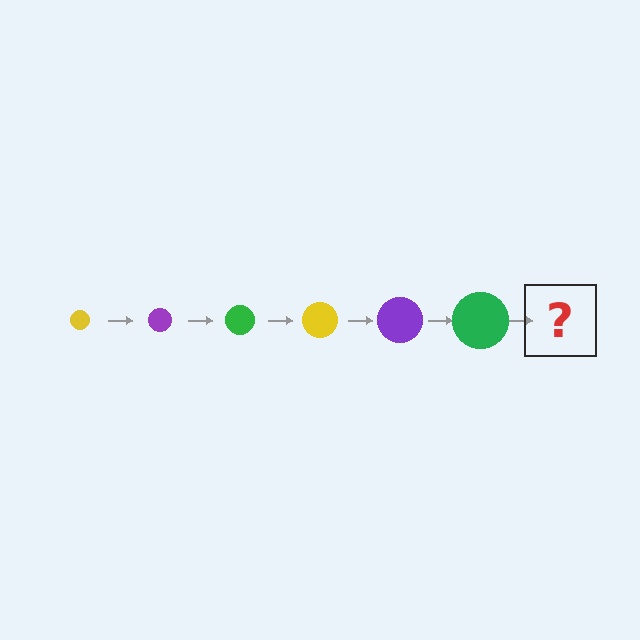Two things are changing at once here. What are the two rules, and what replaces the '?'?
The two rules are that the circle grows larger each step and the color cycles through yellow, purple, and green. The '?' should be a yellow circle, larger than the previous one.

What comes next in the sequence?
The next element should be a yellow circle, larger than the previous one.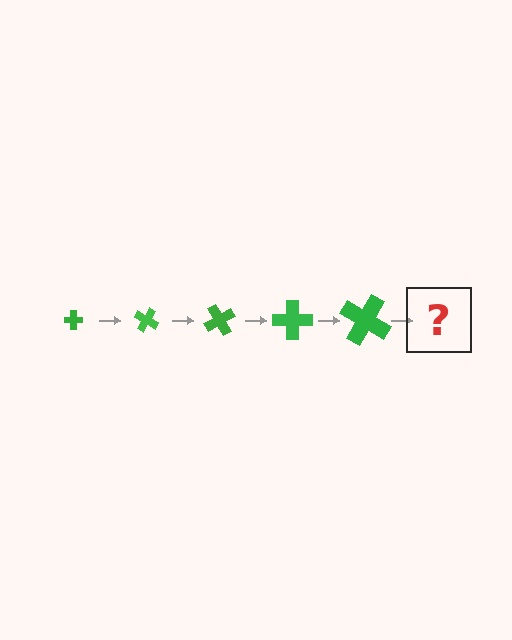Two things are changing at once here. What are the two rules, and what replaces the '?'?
The two rules are that the cross grows larger each step and it rotates 30 degrees each step. The '?' should be a cross, larger than the previous one and rotated 150 degrees from the start.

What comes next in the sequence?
The next element should be a cross, larger than the previous one and rotated 150 degrees from the start.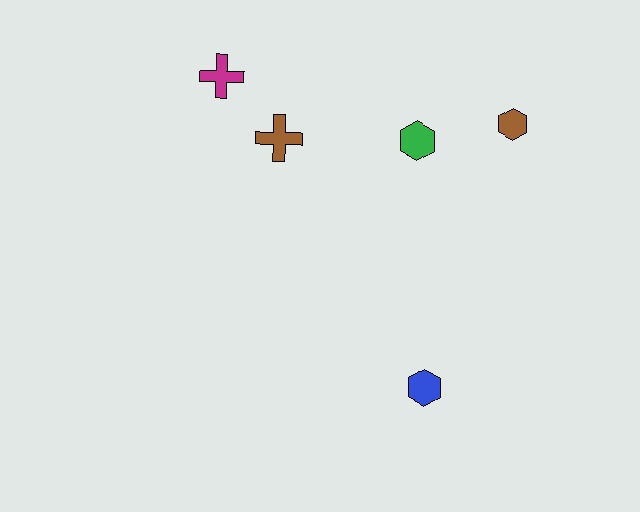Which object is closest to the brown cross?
The magenta cross is closest to the brown cross.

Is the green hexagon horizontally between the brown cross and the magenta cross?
No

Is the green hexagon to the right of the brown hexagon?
No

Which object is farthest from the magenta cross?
The blue hexagon is farthest from the magenta cross.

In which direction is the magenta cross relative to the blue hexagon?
The magenta cross is above the blue hexagon.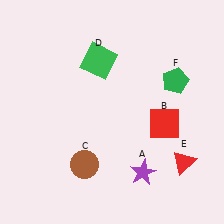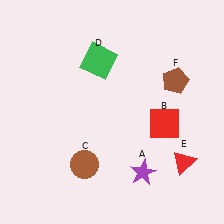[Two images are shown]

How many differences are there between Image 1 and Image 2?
There is 1 difference between the two images.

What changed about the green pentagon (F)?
In Image 1, F is green. In Image 2, it changed to brown.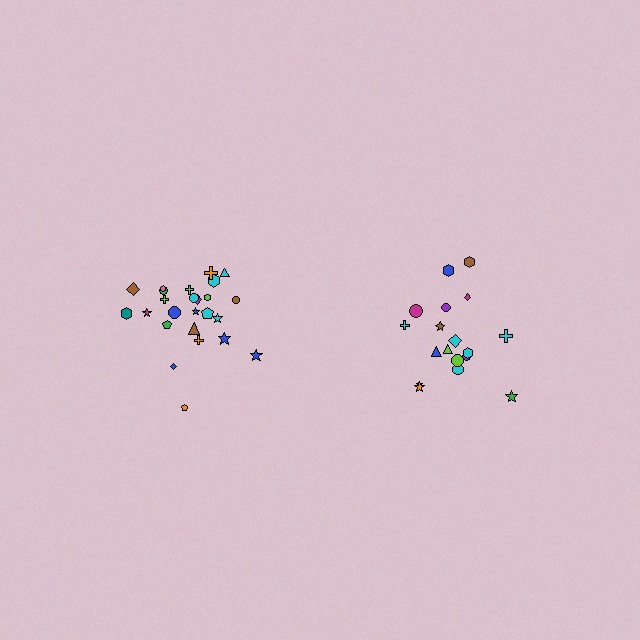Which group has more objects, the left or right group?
The left group.